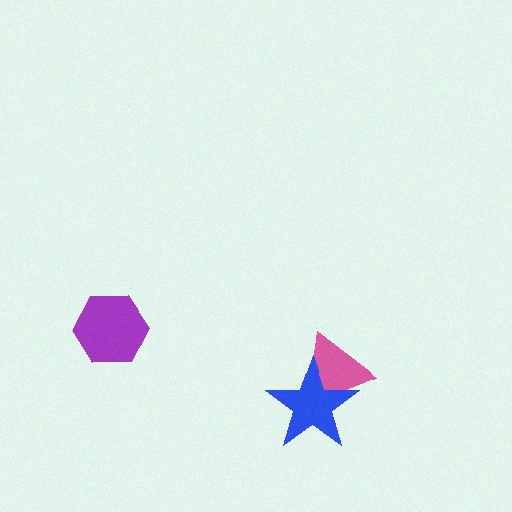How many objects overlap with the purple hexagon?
0 objects overlap with the purple hexagon.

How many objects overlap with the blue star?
1 object overlaps with the blue star.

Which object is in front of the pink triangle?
The blue star is in front of the pink triangle.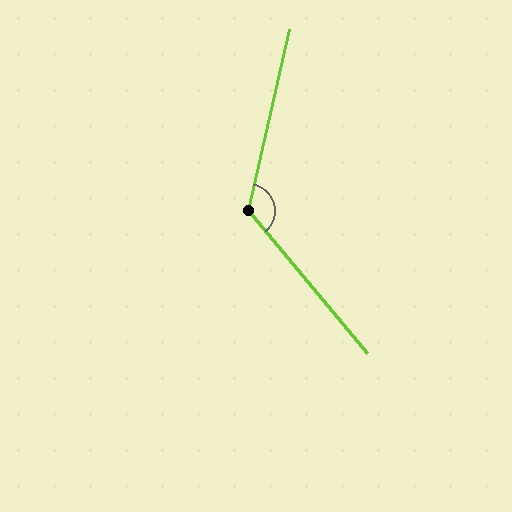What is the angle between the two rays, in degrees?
Approximately 127 degrees.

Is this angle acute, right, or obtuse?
It is obtuse.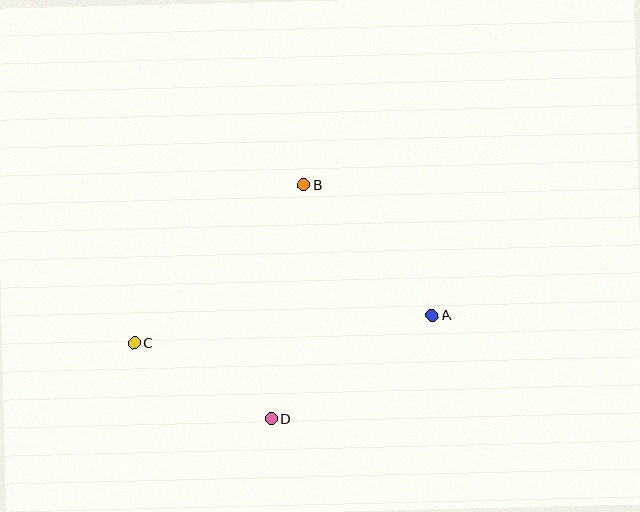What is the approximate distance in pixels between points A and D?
The distance between A and D is approximately 191 pixels.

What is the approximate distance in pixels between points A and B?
The distance between A and B is approximately 183 pixels.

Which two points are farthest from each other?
Points A and C are farthest from each other.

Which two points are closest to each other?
Points C and D are closest to each other.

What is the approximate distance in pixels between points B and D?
The distance between B and D is approximately 236 pixels.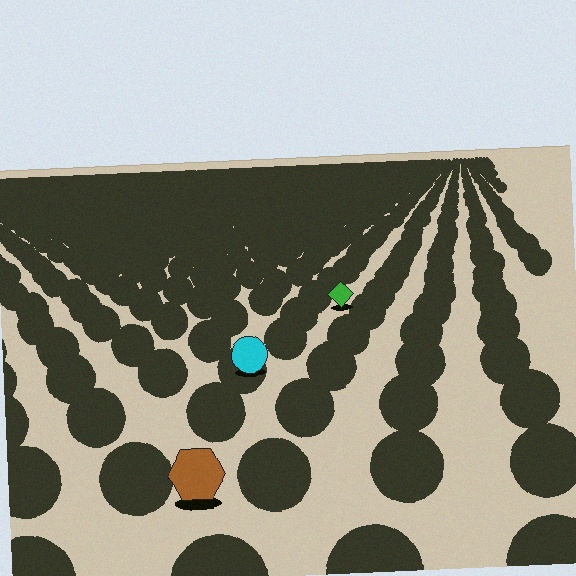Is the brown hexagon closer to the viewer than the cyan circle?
Yes. The brown hexagon is closer — you can tell from the texture gradient: the ground texture is coarser near it.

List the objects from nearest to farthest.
From nearest to farthest: the brown hexagon, the cyan circle, the green diamond.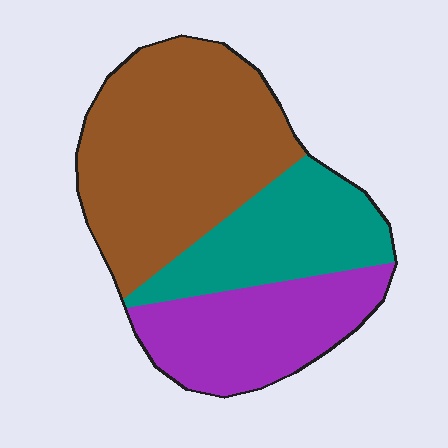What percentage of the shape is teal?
Teal covers 25% of the shape.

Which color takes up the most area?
Brown, at roughly 50%.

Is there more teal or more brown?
Brown.